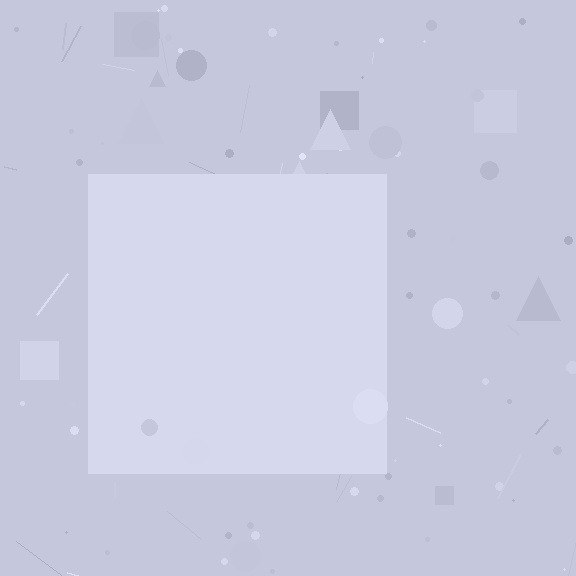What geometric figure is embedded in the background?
A square is embedded in the background.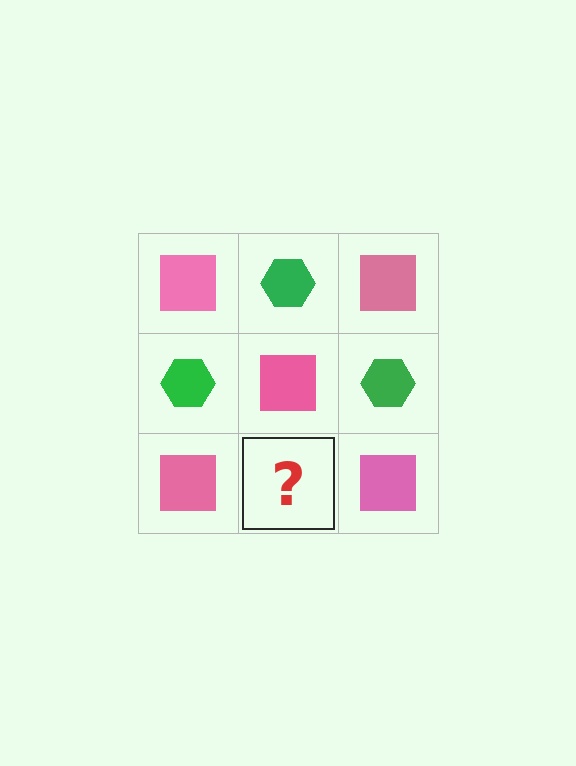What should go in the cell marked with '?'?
The missing cell should contain a green hexagon.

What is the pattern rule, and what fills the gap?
The rule is that it alternates pink square and green hexagon in a checkerboard pattern. The gap should be filled with a green hexagon.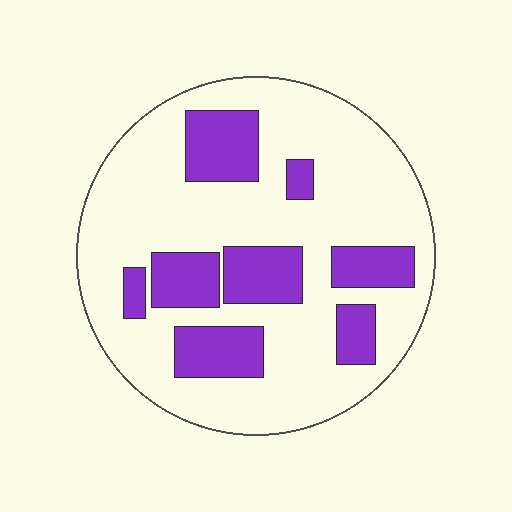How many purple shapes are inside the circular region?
8.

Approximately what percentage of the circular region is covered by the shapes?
Approximately 25%.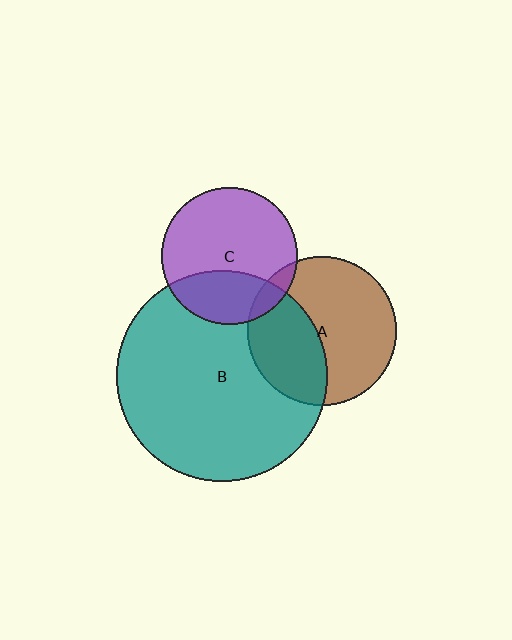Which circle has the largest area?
Circle B (teal).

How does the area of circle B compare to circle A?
Approximately 2.0 times.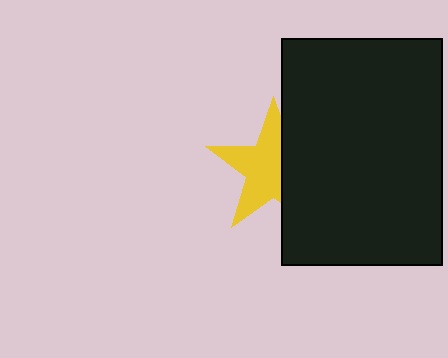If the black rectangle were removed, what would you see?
You would see the complete yellow star.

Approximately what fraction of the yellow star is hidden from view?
Roughly 39% of the yellow star is hidden behind the black rectangle.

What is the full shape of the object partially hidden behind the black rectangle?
The partially hidden object is a yellow star.